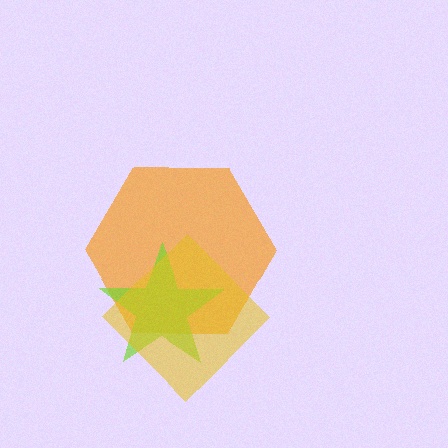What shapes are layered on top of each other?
The layered shapes are: an orange hexagon, a lime star, a yellow diamond.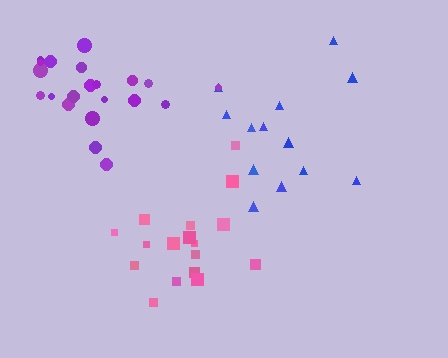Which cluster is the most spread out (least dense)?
Blue.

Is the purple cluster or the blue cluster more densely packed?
Purple.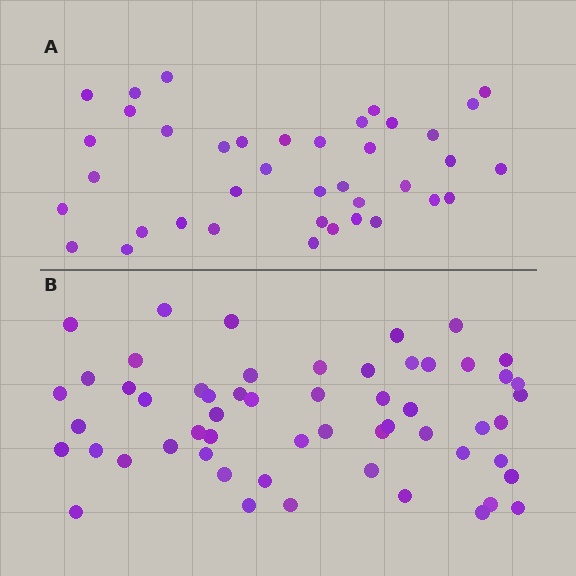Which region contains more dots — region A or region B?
Region B (the bottom region) has more dots.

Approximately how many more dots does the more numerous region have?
Region B has approximately 15 more dots than region A.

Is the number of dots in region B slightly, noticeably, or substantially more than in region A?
Region B has noticeably more, but not dramatically so. The ratio is roughly 1.4 to 1.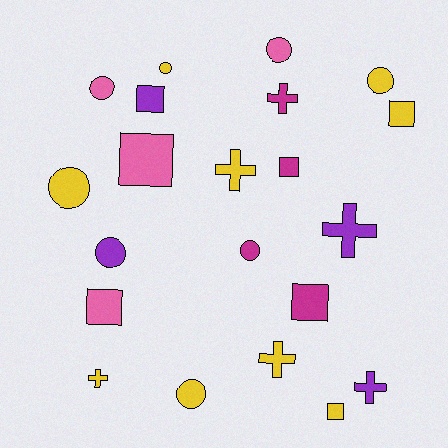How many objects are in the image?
There are 21 objects.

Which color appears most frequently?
Yellow, with 9 objects.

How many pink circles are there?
There are 2 pink circles.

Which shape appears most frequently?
Circle, with 8 objects.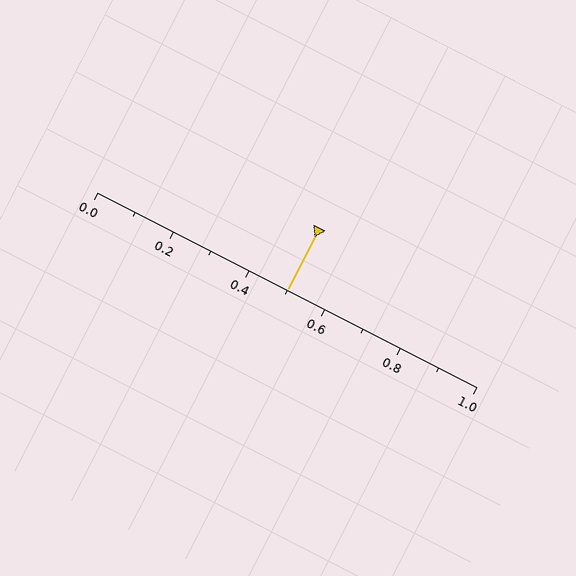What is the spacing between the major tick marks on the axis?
The major ticks are spaced 0.2 apart.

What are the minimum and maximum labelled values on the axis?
The axis runs from 0.0 to 1.0.